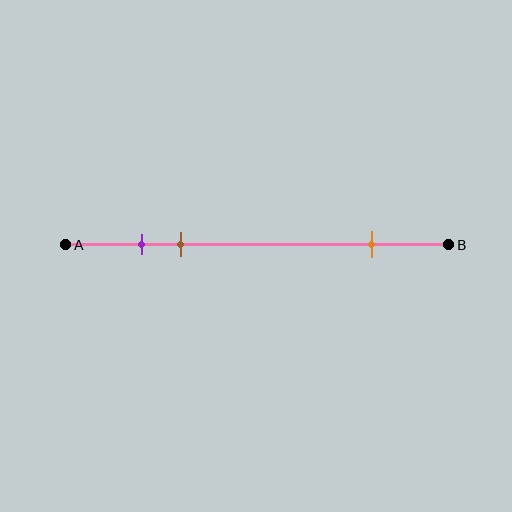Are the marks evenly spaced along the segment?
No, the marks are not evenly spaced.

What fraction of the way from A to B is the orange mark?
The orange mark is approximately 80% (0.8) of the way from A to B.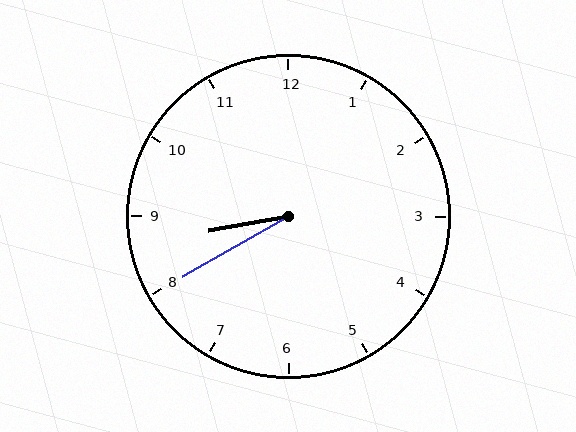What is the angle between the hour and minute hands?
Approximately 20 degrees.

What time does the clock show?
8:40.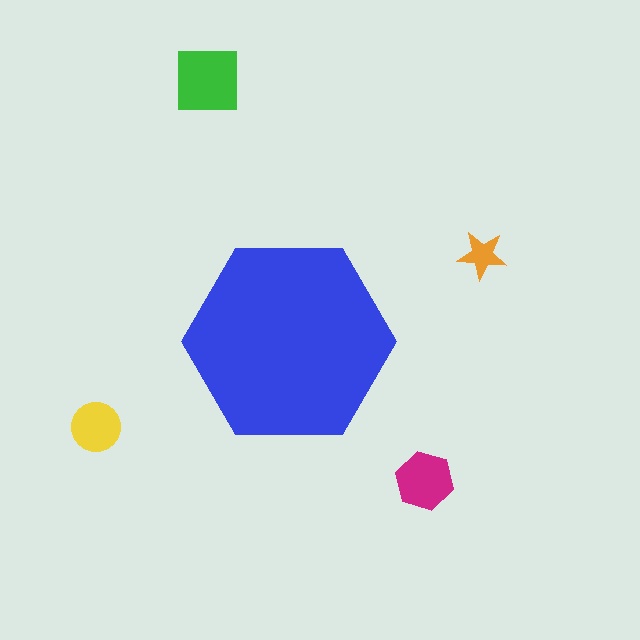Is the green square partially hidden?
No, the green square is fully visible.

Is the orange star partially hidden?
No, the orange star is fully visible.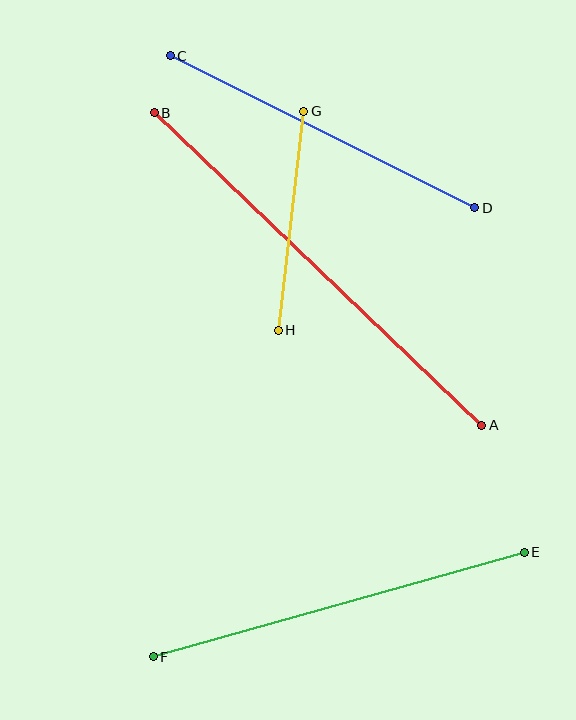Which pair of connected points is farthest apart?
Points A and B are farthest apart.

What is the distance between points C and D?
The distance is approximately 340 pixels.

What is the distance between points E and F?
The distance is approximately 386 pixels.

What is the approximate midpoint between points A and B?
The midpoint is at approximately (318, 269) pixels.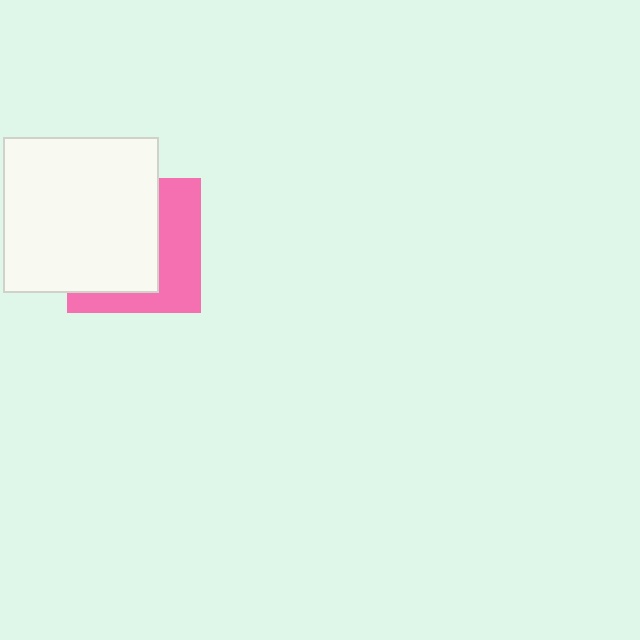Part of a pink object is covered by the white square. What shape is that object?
It is a square.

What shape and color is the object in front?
The object in front is a white square.